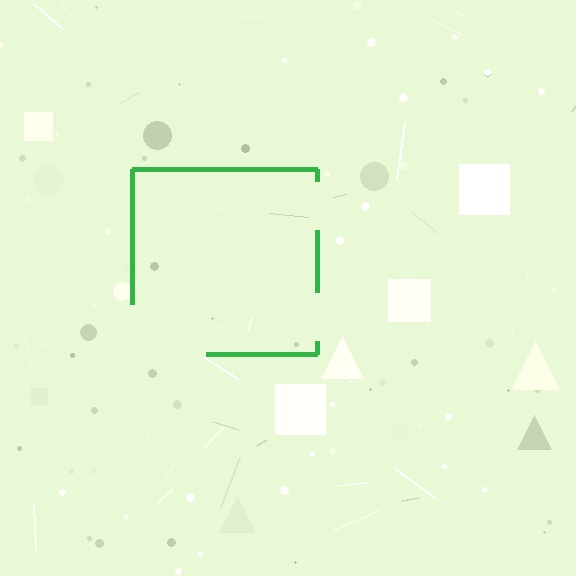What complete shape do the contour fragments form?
The contour fragments form a square.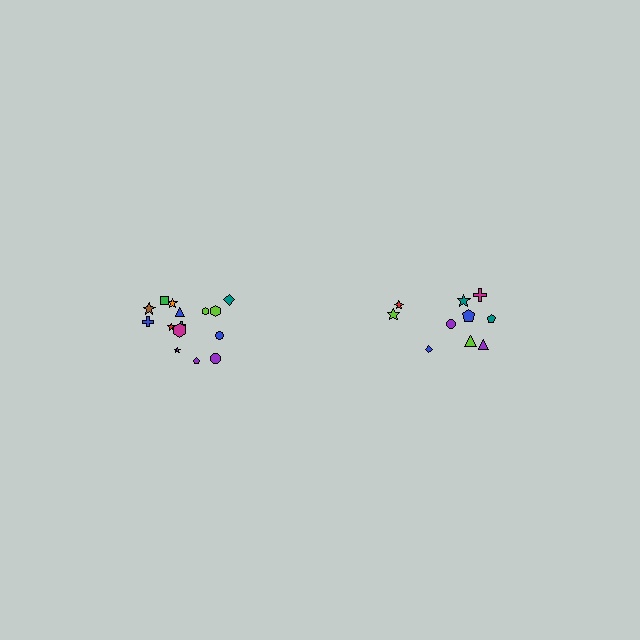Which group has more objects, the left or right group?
The left group.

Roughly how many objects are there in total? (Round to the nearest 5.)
Roughly 25 objects in total.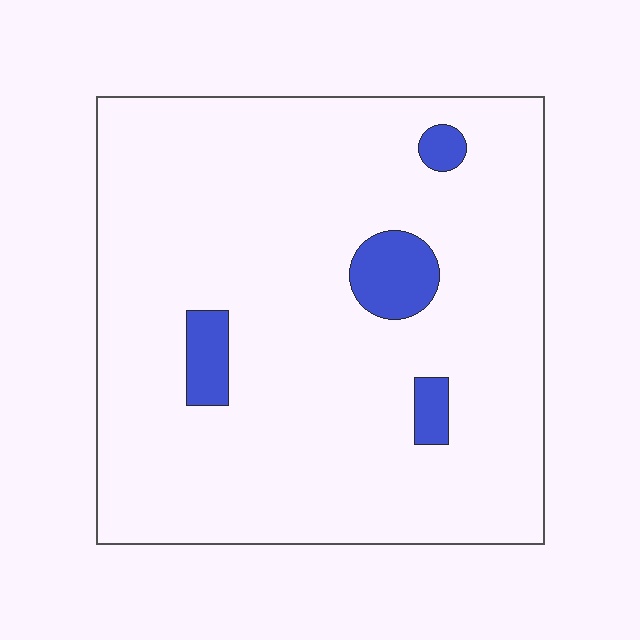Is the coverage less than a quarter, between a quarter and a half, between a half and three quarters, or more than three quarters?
Less than a quarter.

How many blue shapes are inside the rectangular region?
4.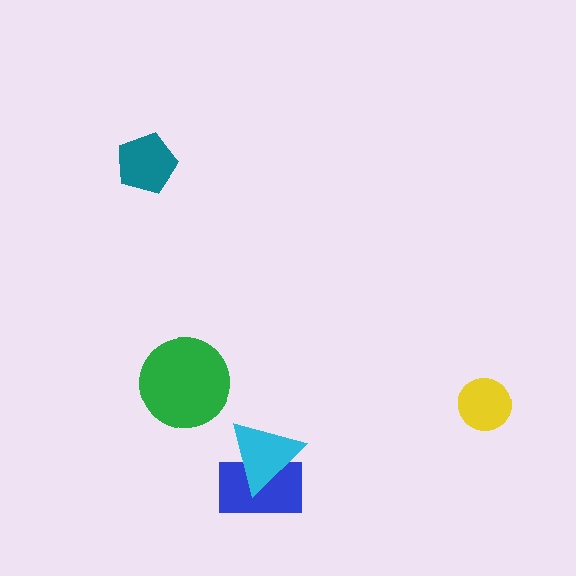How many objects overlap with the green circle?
0 objects overlap with the green circle.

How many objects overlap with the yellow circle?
0 objects overlap with the yellow circle.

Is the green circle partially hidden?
No, no other shape covers it.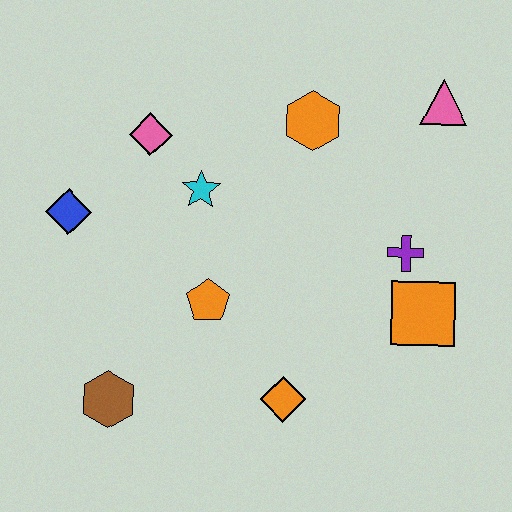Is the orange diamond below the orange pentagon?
Yes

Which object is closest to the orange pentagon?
The cyan star is closest to the orange pentagon.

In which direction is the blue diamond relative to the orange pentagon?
The blue diamond is to the left of the orange pentagon.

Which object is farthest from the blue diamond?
The pink triangle is farthest from the blue diamond.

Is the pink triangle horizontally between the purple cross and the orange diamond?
No